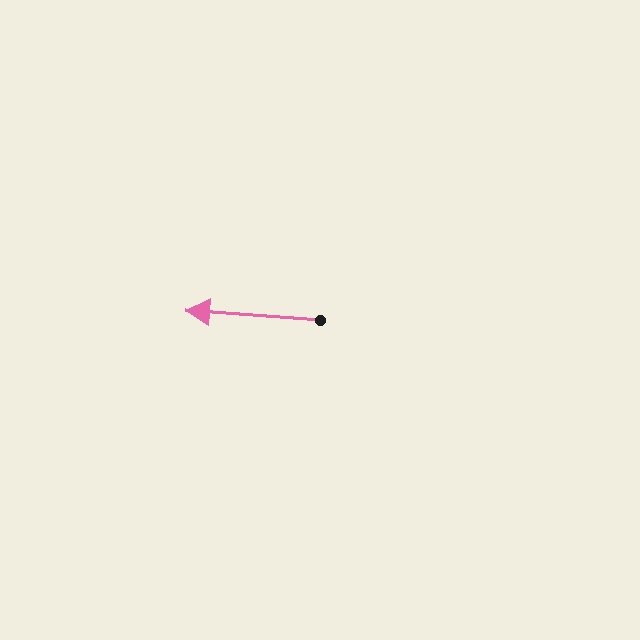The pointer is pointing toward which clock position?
Roughly 9 o'clock.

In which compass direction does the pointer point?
West.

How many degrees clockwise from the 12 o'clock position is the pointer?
Approximately 274 degrees.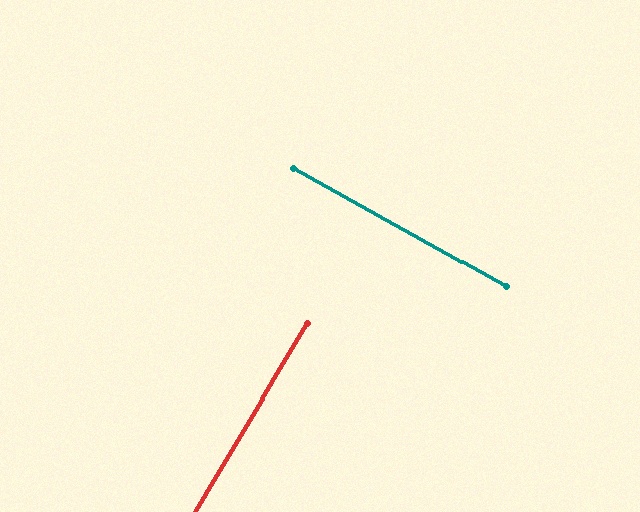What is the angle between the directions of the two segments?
Approximately 88 degrees.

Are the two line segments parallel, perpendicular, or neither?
Perpendicular — they meet at approximately 88°.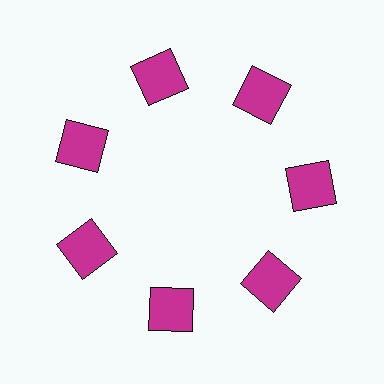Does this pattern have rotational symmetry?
Yes, this pattern has 7-fold rotational symmetry. It looks the same after rotating 51 degrees around the center.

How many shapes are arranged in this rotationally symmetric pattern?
There are 7 shapes, arranged in 7 groups of 1.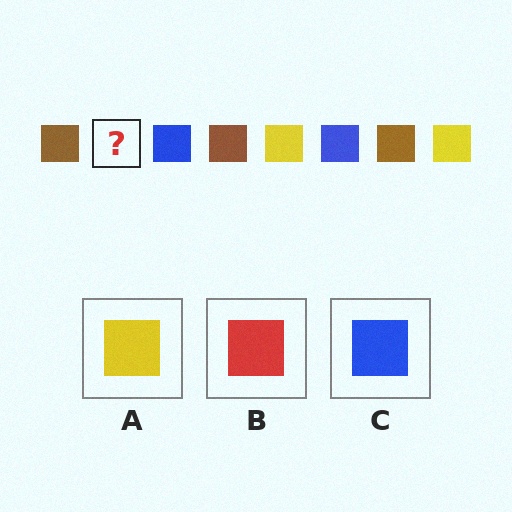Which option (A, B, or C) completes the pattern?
A.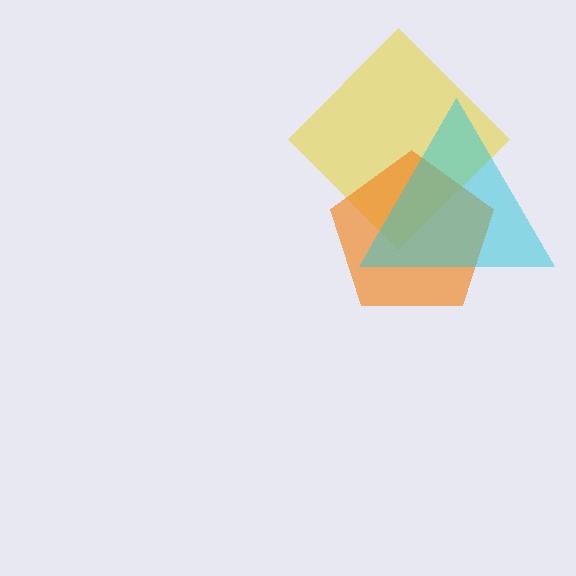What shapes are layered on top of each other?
The layered shapes are: a yellow diamond, an orange pentagon, a cyan triangle.